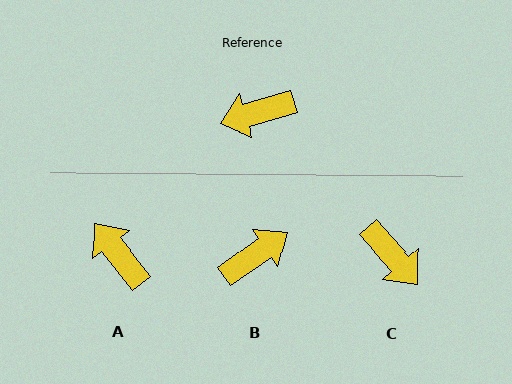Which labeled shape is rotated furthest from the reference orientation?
B, about 161 degrees away.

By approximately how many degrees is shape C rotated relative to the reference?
Approximately 115 degrees counter-clockwise.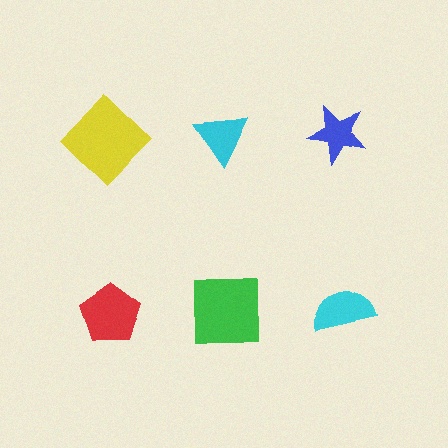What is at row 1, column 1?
A yellow diamond.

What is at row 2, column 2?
A green square.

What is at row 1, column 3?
A blue star.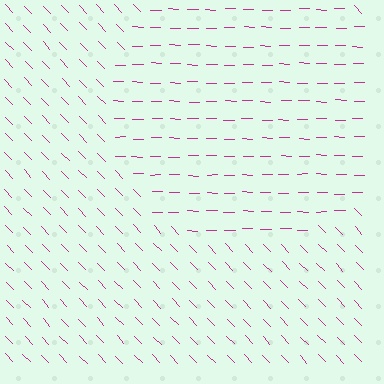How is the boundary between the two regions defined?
The boundary is defined purely by a change in line orientation (approximately 45 degrees difference). All lines are the same color and thickness.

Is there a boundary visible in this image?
Yes, there is a texture boundary formed by a change in line orientation.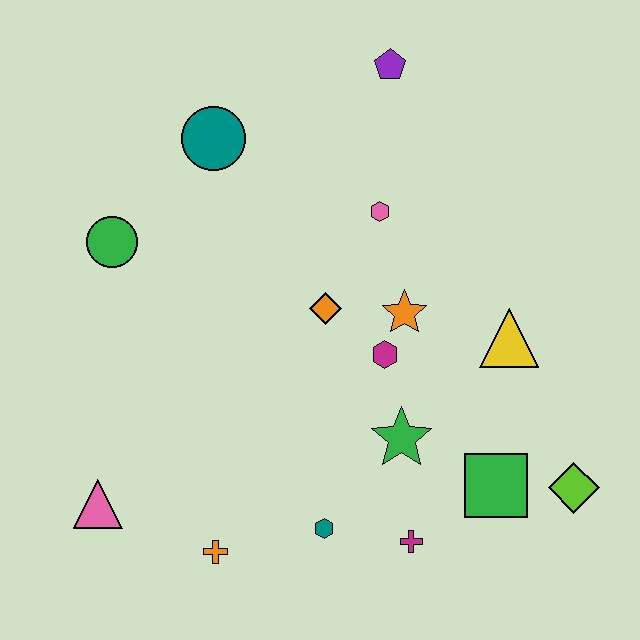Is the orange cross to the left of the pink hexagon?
Yes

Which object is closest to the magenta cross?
The teal hexagon is closest to the magenta cross.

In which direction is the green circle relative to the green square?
The green circle is to the left of the green square.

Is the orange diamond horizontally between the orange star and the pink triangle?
Yes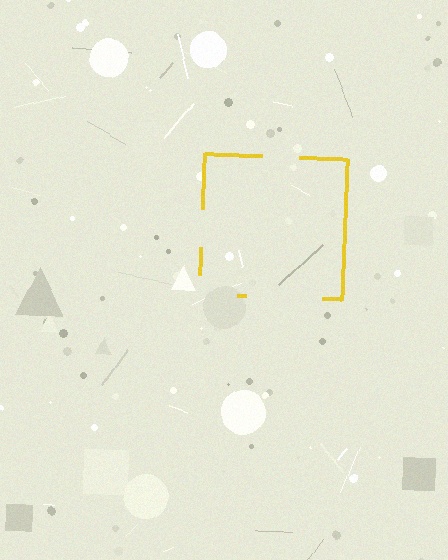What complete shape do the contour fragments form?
The contour fragments form a square.